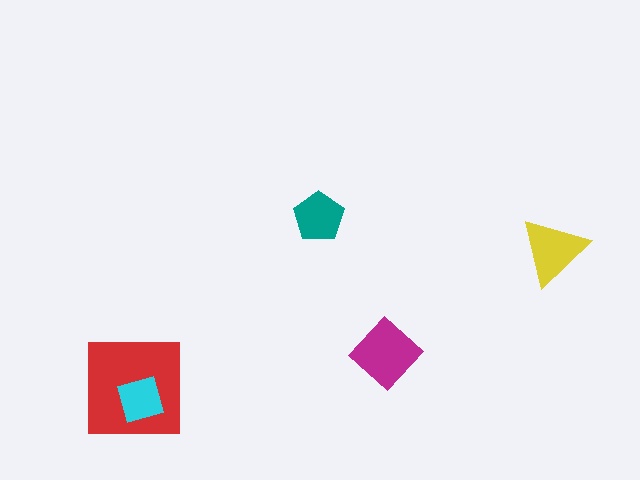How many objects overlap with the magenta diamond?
0 objects overlap with the magenta diamond.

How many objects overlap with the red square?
1 object overlaps with the red square.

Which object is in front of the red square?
The cyan diamond is in front of the red square.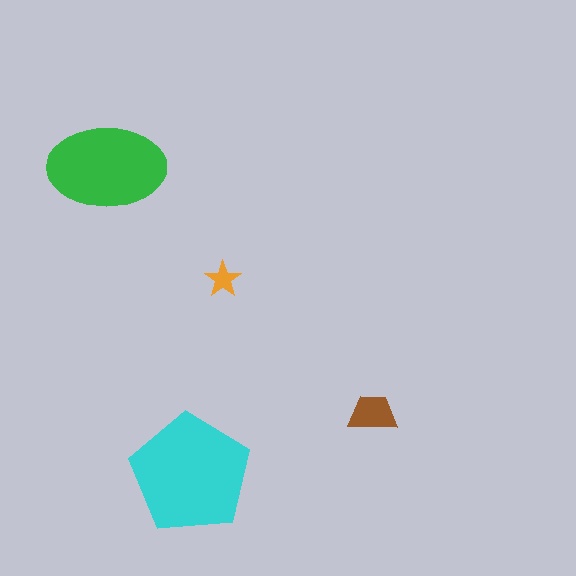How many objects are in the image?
There are 4 objects in the image.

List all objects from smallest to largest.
The orange star, the brown trapezoid, the green ellipse, the cyan pentagon.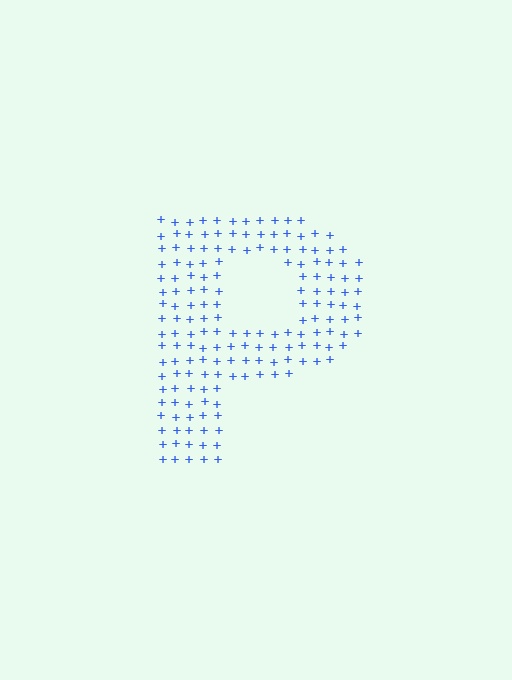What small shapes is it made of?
It is made of small plus signs.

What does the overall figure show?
The overall figure shows the letter P.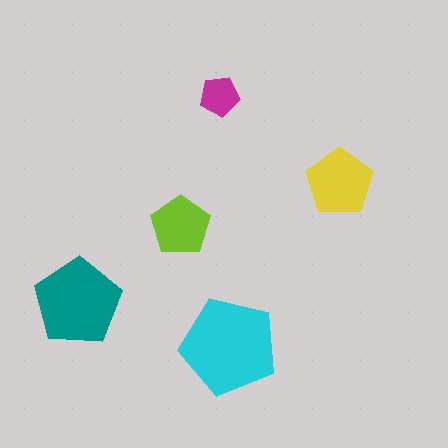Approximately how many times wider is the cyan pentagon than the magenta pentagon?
About 2.5 times wider.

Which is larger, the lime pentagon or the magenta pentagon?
The lime one.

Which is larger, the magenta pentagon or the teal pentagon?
The teal one.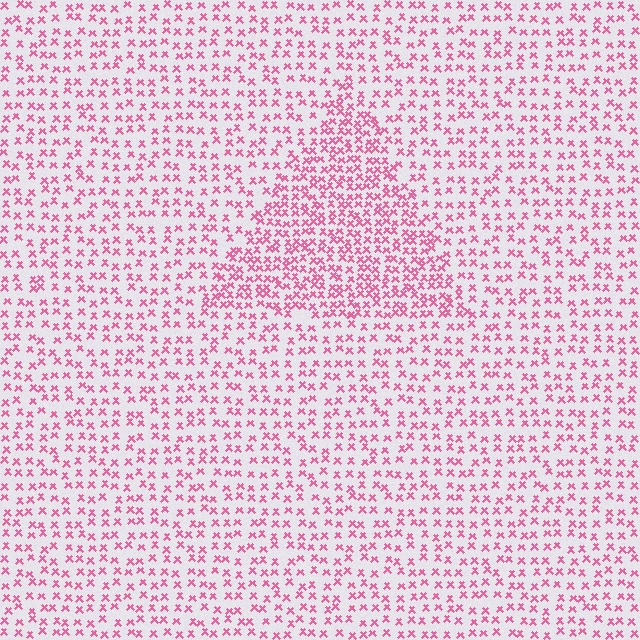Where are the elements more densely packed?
The elements are more densely packed inside the triangle boundary.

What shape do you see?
I see a triangle.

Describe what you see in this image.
The image contains small pink elements arranged at two different densities. A triangle-shaped region is visible where the elements are more densely packed than the surrounding area.